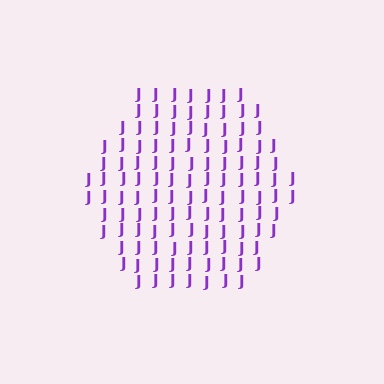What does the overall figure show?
The overall figure shows a hexagon.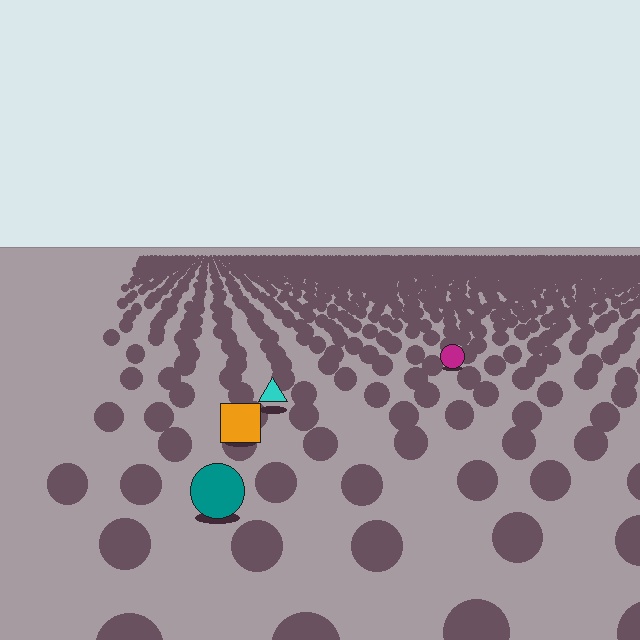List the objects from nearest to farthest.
From nearest to farthest: the teal circle, the orange square, the cyan triangle, the magenta circle.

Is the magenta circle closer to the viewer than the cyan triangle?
No. The cyan triangle is closer — you can tell from the texture gradient: the ground texture is coarser near it.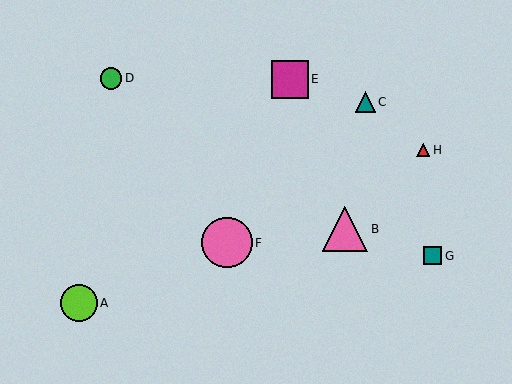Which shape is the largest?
The pink circle (labeled F) is the largest.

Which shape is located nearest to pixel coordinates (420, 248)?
The teal square (labeled G) at (433, 256) is nearest to that location.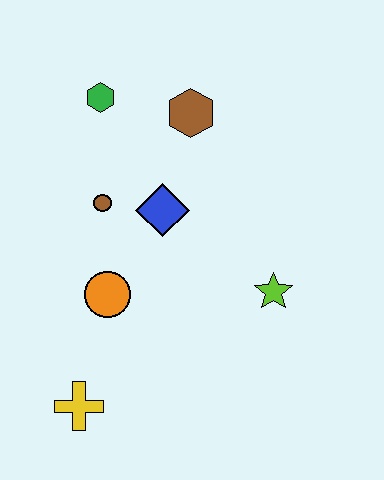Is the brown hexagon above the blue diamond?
Yes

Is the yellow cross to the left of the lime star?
Yes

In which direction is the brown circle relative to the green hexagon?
The brown circle is below the green hexagon.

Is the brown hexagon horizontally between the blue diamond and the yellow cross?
No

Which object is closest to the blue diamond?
The brown circle is closest to the blue diamond.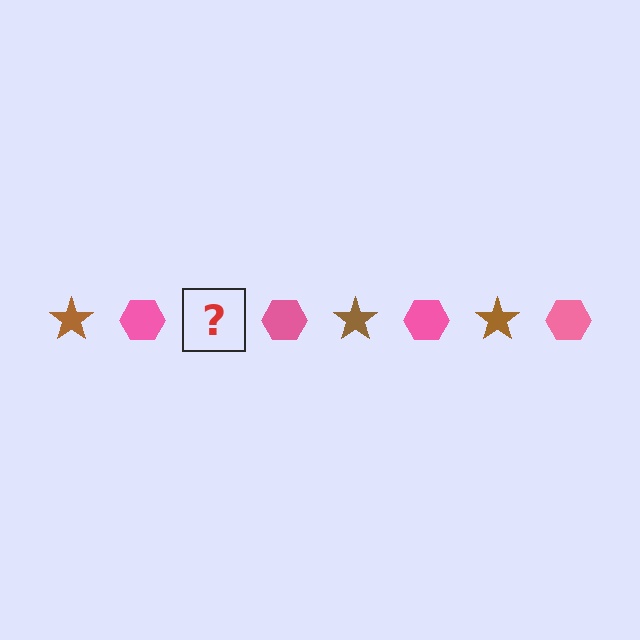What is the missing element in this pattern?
The missing element is a brown star.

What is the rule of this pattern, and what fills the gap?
The rule is that the pattern alternates between brown star and pink hexagon. The gap should be filled with a brown star.